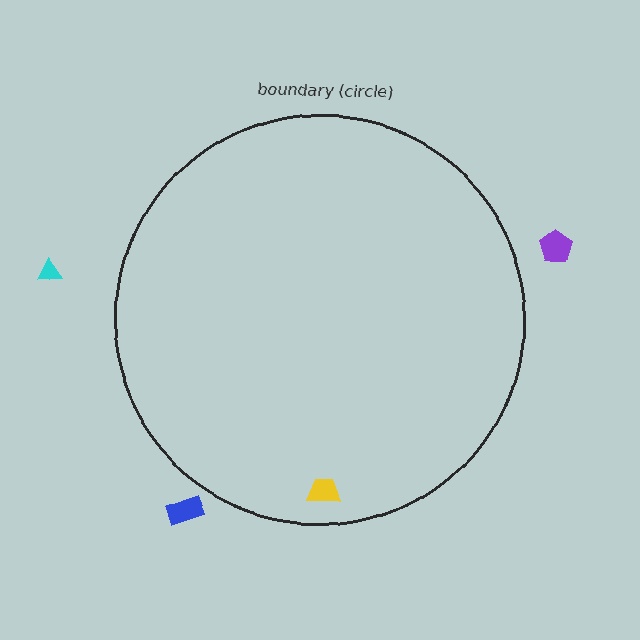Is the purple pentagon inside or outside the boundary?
Outside.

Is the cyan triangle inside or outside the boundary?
Outside.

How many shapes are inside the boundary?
1 inside, 3 outside.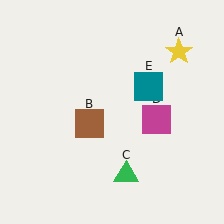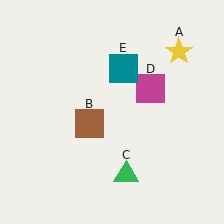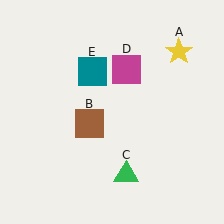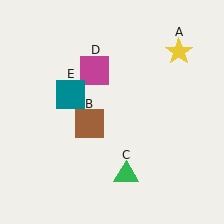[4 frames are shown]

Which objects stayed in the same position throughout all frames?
Yellow star (object A) and brown square (object B) and green triangle (object C) remained stationary.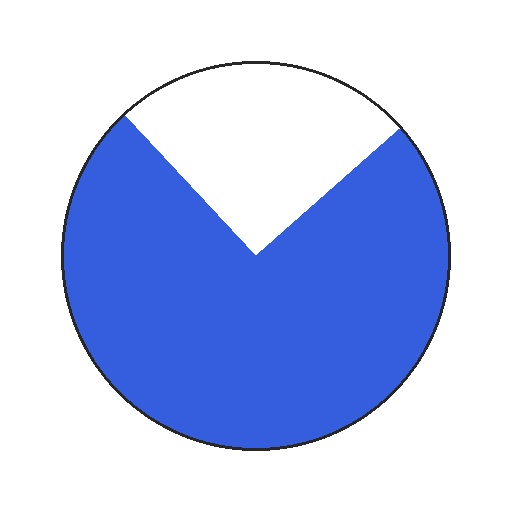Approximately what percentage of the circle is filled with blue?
Approximately 75%.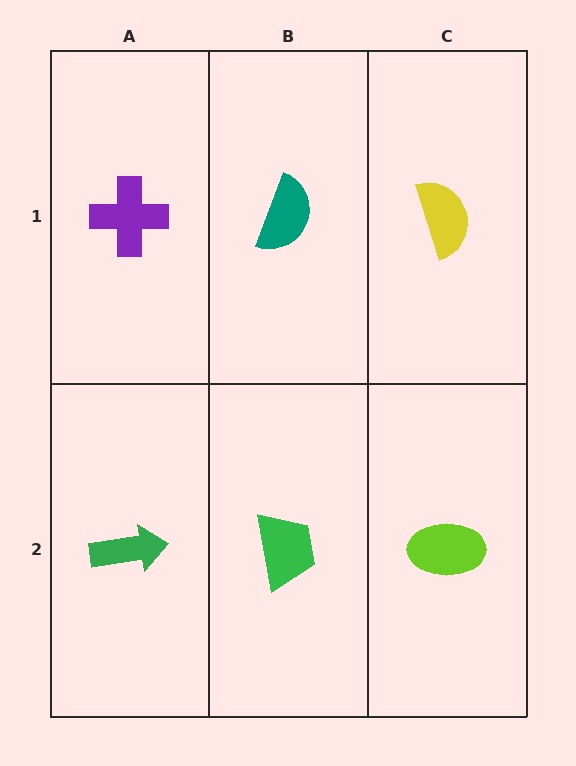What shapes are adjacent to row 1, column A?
A green arrow (row 2, column A), a teal semicircle (row 1, column B).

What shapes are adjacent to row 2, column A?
A purple cross (row 1, column A), a green trapezoid (row 2, column B).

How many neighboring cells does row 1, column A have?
2.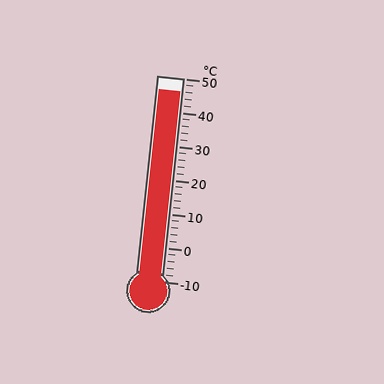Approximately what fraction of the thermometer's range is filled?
The thermometer is filled to approximately 95% of its range.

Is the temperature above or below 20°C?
The temperature is above 20°C.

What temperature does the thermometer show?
The thermometer shows approximately 46°C.